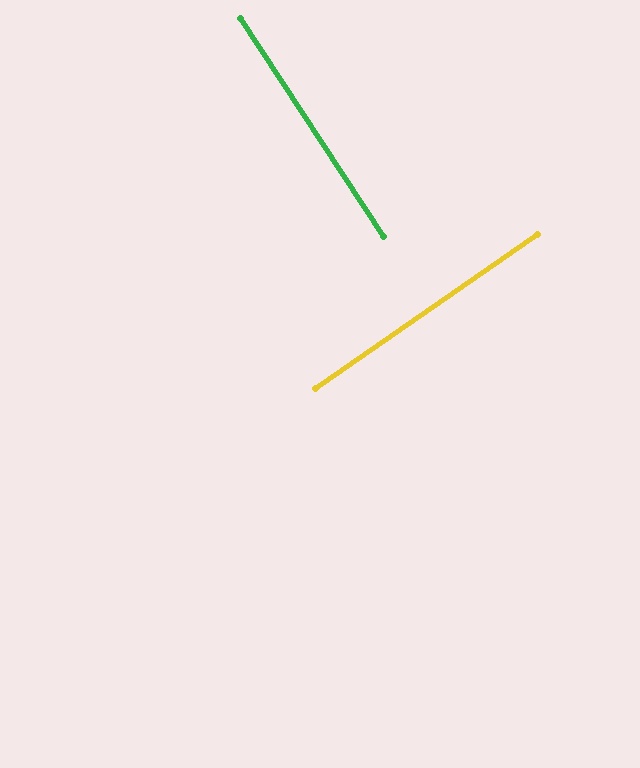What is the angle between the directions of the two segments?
Approximately 89 degrees.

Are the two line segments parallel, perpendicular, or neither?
Perpendicular — they meet at approximately 89°.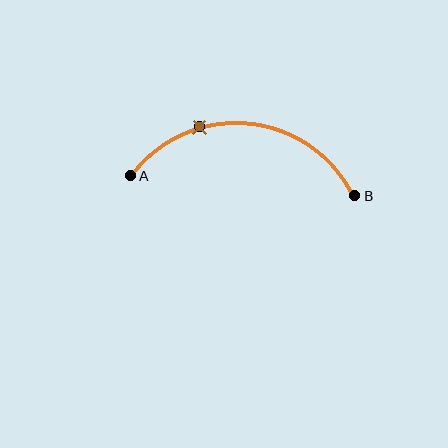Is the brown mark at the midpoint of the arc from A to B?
No. The brown mark lies on the arc but is closer to endpoint A. The arc midpoint would be at the point on the curve equidistant along the arc from both A and B.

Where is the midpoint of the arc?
The arc midpoint is the point on the curve farthest from the straight line joining A and B. It sits above that line.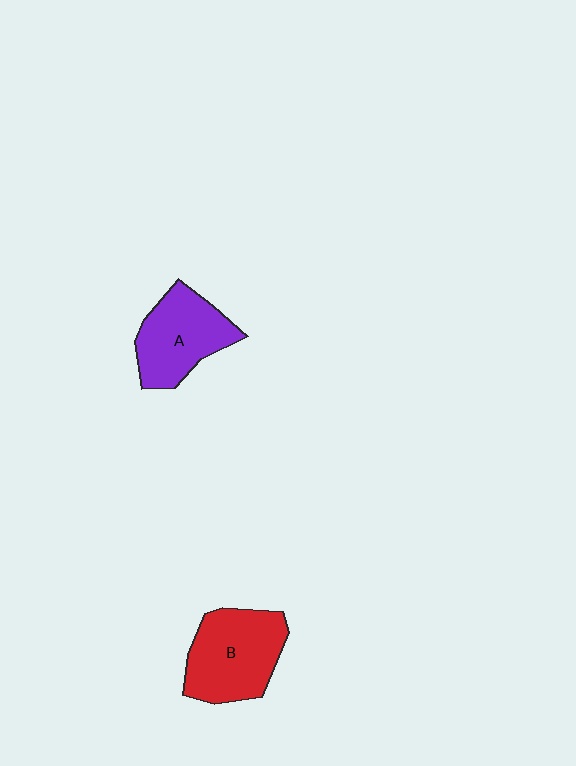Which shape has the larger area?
Shape B (red).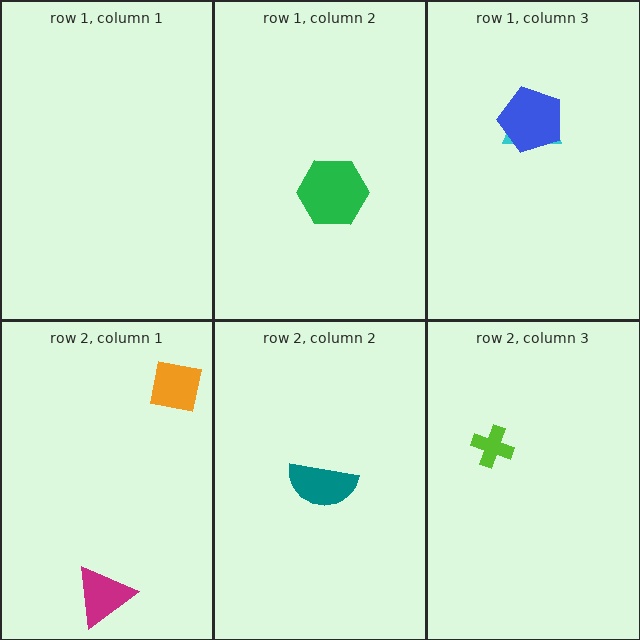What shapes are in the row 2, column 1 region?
The orange square, the magenta triangle.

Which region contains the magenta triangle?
The row 2, column 1 region.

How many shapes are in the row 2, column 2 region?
1.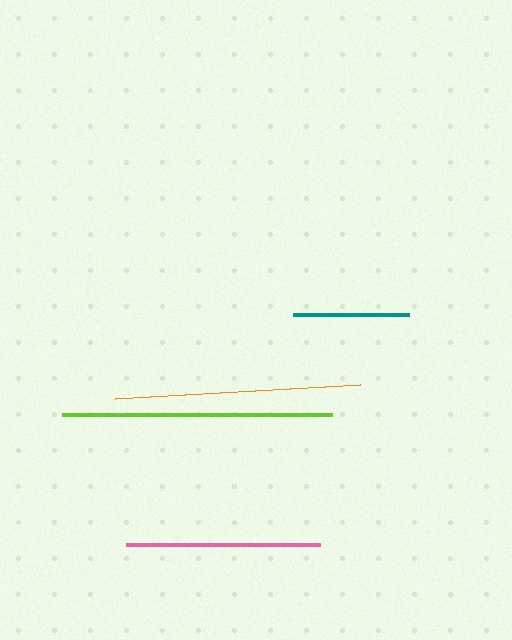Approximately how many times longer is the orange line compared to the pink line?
The orange line is approximately 1.3 times the length of the pink line.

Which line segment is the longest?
The lime line is the longest at approximately 270 pixels.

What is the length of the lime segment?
The lime segment is approximately 270 pixels long.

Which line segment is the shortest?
The teal line is the shortest at approximately 116 pixels.